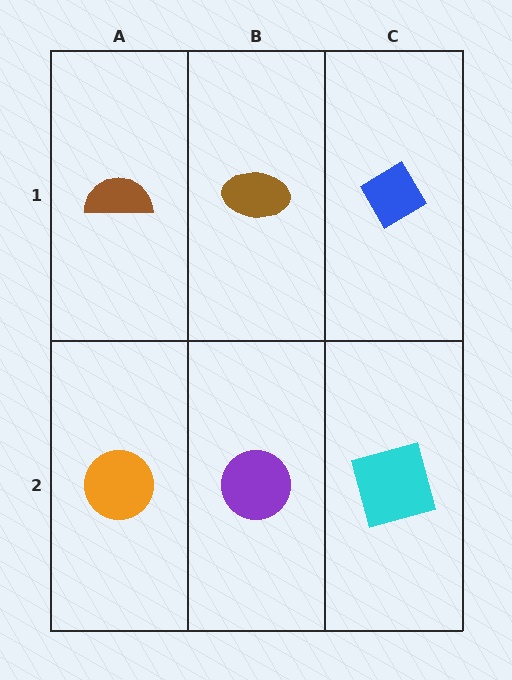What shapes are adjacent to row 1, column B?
A purple circle (row 2, column B), a brown semicircle (row 1, column A), a blue diamond (row 1, column C).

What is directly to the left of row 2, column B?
An orange circle.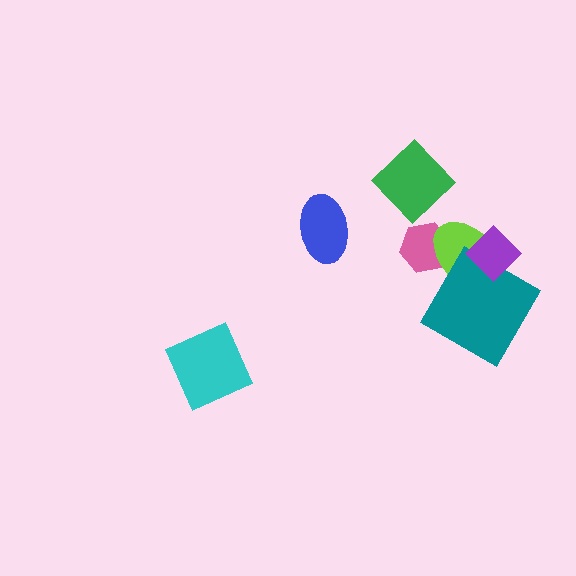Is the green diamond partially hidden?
No, no other shape covers it.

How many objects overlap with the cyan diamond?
0 objects overlap with the cyan diamond.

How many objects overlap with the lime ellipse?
3 objects overlap with the lime ellipse.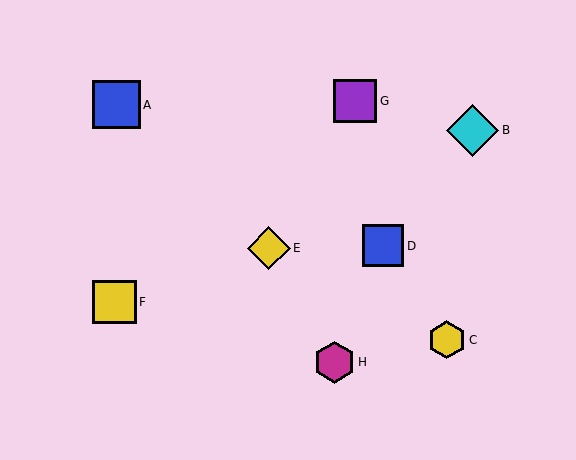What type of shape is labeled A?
Shape A is a blue square.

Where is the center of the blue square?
The center of the blue square is at (383, 246).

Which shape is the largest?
The cyan diamond (labeled B) is the largest.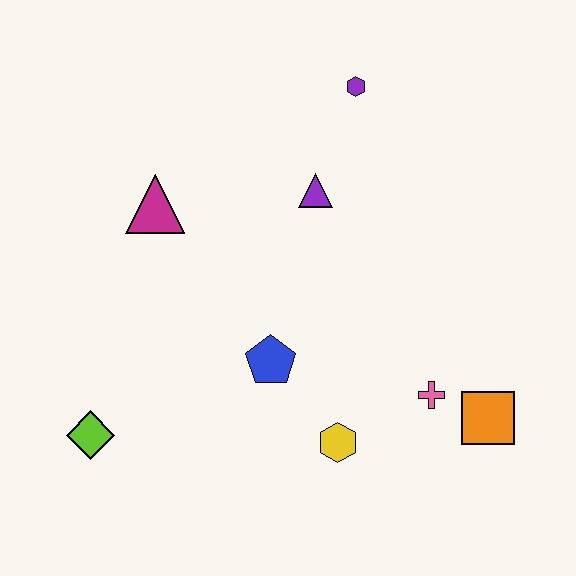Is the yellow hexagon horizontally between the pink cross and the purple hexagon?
No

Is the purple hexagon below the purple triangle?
No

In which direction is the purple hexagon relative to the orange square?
The purple hexagon is above the orange square.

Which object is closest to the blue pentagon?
The yellow hexagon is closest to the blue pentagon.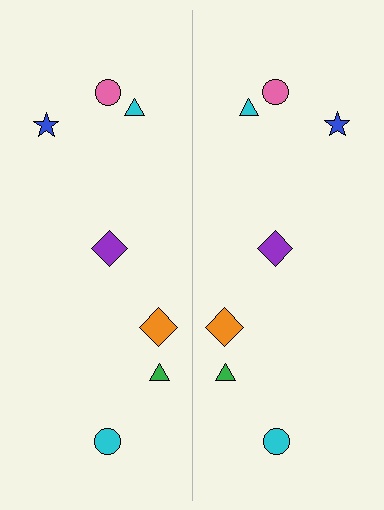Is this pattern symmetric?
Yes, this pattern has bilateral (reflection) symmetry.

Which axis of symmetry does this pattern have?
The pattern has a vertical axis of symmetry running through the center of the image.